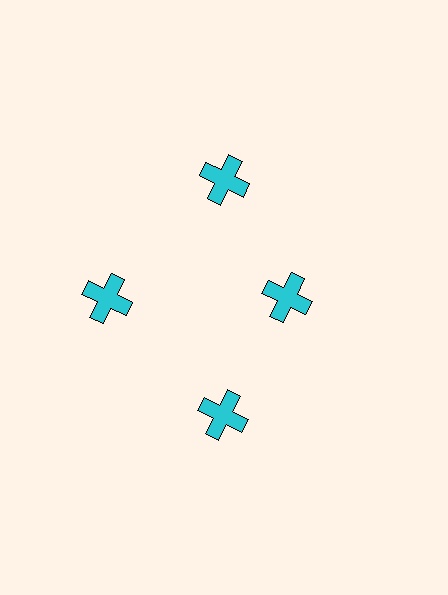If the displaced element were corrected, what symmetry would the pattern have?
It would have 4-fold rotational symmetry — the pattern would map onto itself every 90 degrees.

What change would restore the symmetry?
The symmetry would be restored by moving it outward, back onto the ring so that all 4 crosses sit at equal angles and equal distance from the center.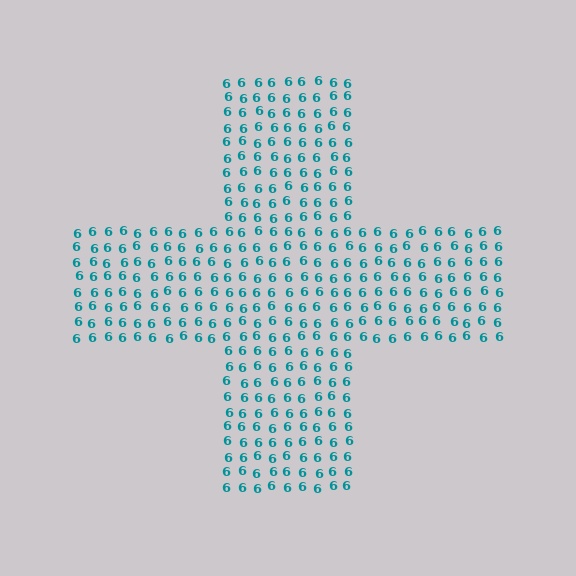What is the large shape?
The large shape is a cross.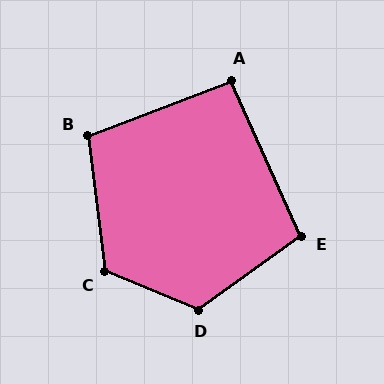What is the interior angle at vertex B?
Approximately 104 degrees (obtuse).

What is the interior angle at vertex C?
Approximately 119 degrees (obtuse).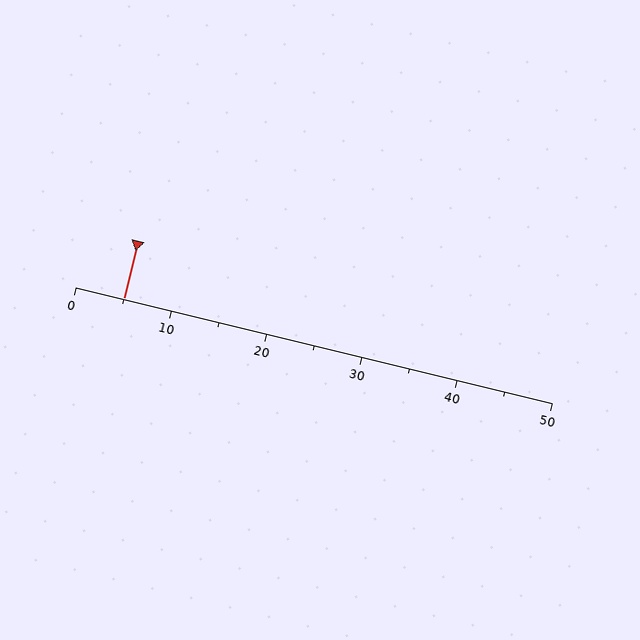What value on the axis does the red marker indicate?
The marker indicates approximately 5.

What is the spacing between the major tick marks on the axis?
The major ticks are spaced 10 apart.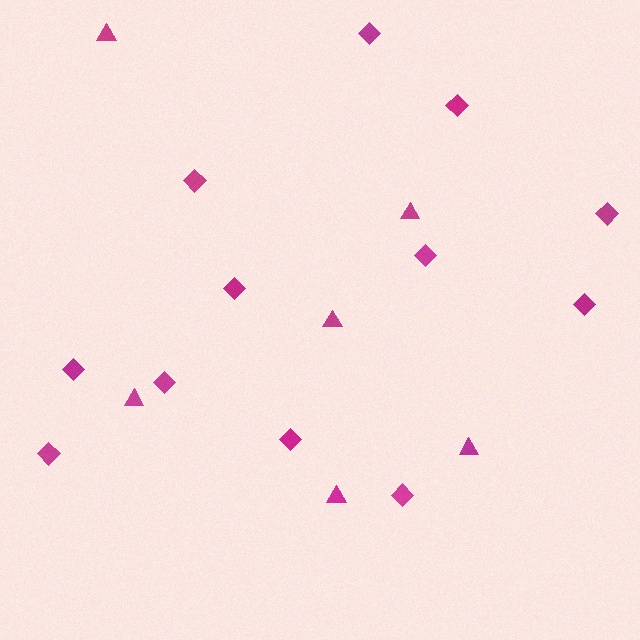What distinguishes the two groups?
There are 2 groups: one group of diamonds (12) and one group of triangles (6).